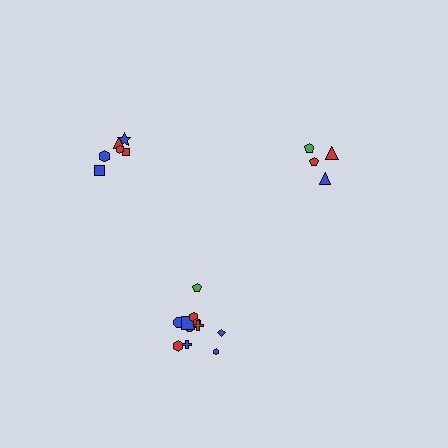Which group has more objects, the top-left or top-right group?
The top-left group.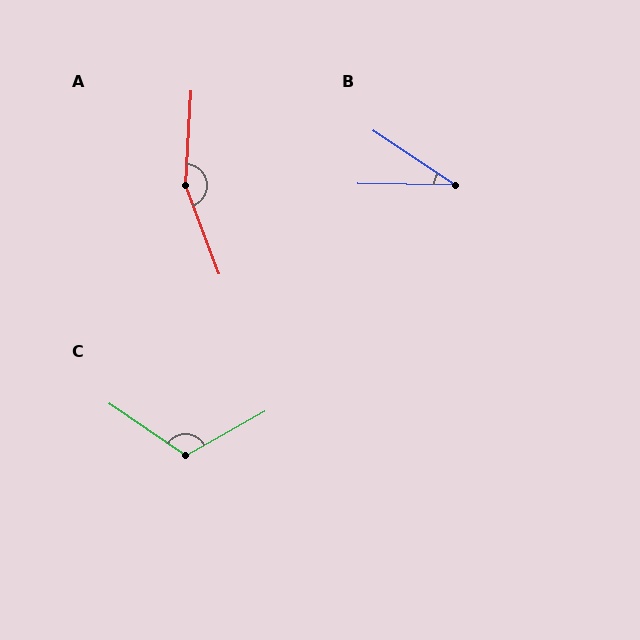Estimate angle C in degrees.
Approximately 116 degrees.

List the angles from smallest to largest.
B (33°), C (116°), A (156°).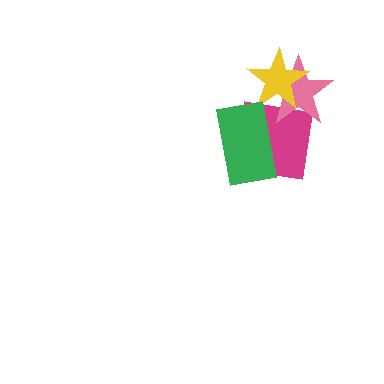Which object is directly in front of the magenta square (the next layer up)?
The pink star is directly in front of the magenta square.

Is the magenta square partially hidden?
Yes, it is partially covered by another shape.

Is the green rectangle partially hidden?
No, no other shape covers it.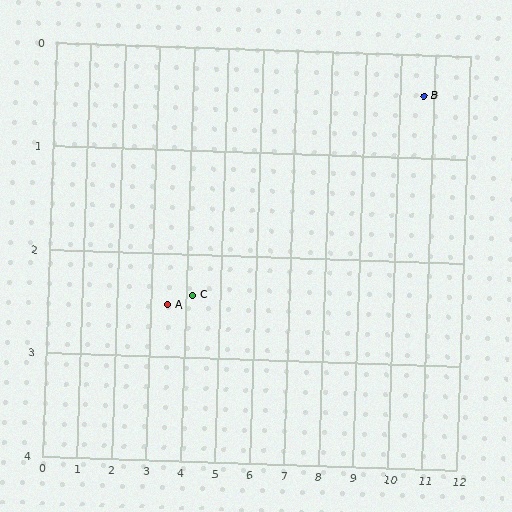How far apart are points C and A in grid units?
Points C and A are about 0.7 grid units apart.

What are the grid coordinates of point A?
Point A is at approximately (3.5, 2.5).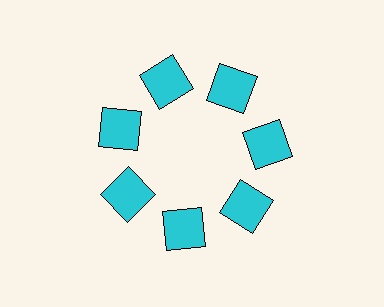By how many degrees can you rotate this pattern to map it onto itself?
The pattern maps onto itself every 51 degrees of rotation.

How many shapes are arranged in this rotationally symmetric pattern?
There are 7 shapes, arranged in 7 groups of 1.